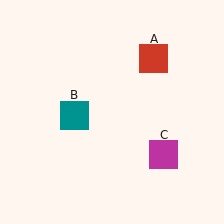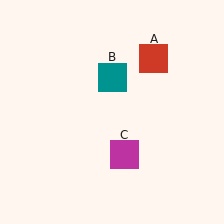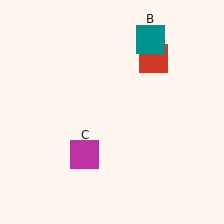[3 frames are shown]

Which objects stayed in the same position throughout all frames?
Red square (object A) remained stationary.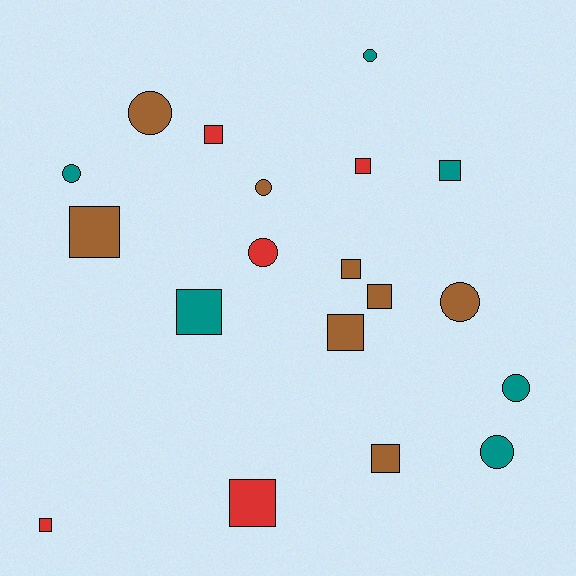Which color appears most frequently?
Brown, with 8 objects.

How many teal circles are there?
There are 4 teal circles.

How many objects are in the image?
There are 19 objects.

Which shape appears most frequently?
Square, with 11 objects.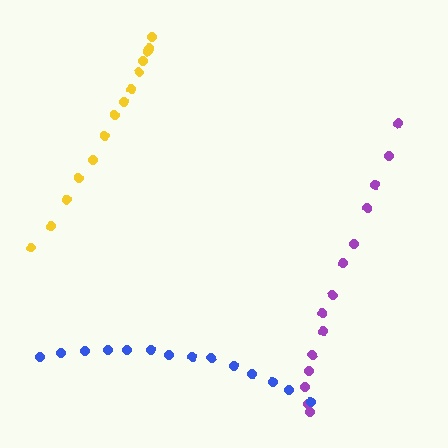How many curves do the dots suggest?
There are 3 distinct paths.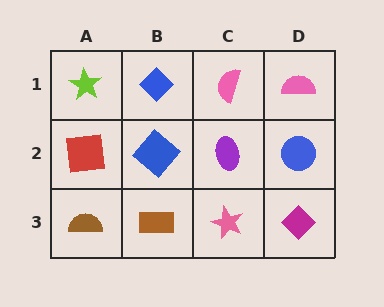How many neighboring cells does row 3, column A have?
2.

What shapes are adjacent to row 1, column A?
A red square (row 2, column A), a blue diamond (row 1, column B).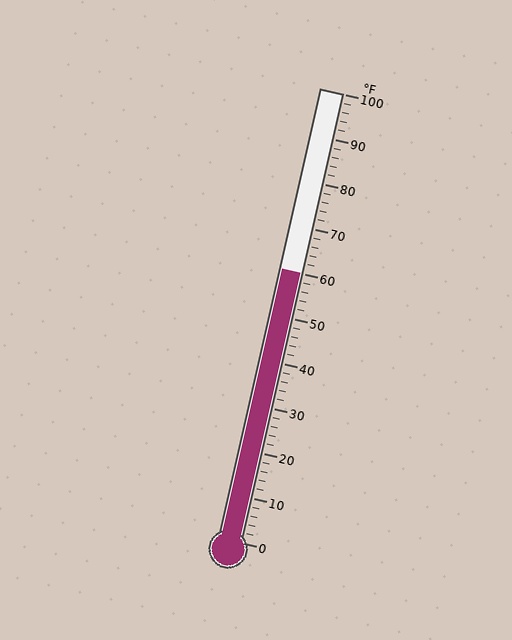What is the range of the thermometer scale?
The thermometer scale ranges from 0°F to 100°F.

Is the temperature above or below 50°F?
The temperature is above 50°F.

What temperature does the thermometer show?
The thermometer shows approximately 60°F.